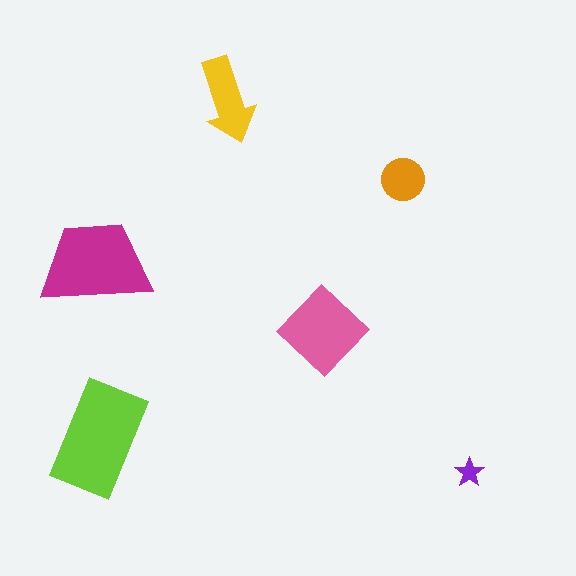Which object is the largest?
The lime rectangle.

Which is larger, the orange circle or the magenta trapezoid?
The magenta trapezoid.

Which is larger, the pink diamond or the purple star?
The pink diamond.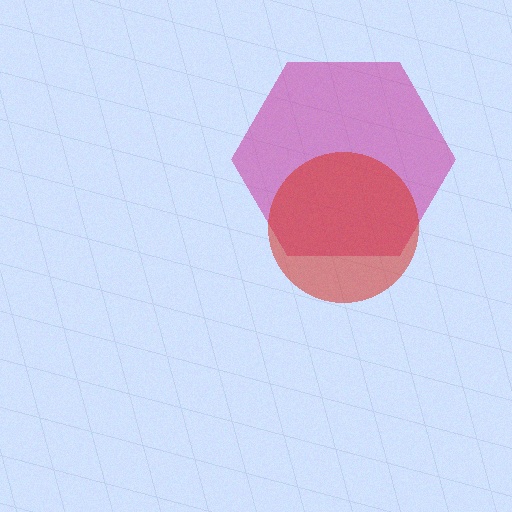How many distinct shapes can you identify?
There are 2 distinct shapes: a magenta hexagon, a red circle.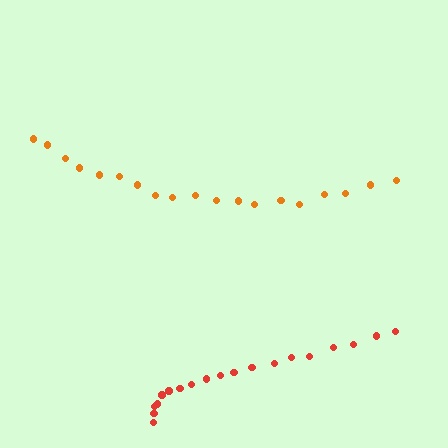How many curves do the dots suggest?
There are 2 distinct paths.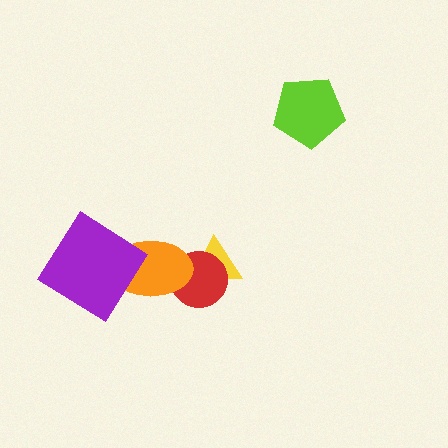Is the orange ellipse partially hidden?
Yes, it is partially covered by another shape.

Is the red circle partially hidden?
Yes, it is partially covered by another shape.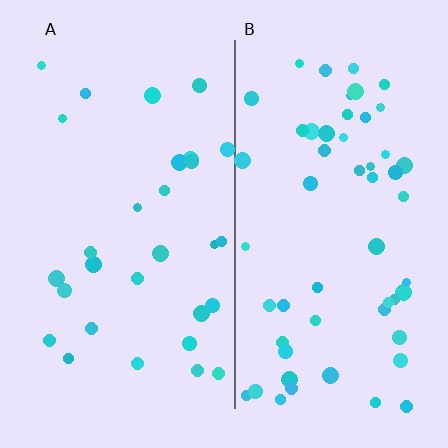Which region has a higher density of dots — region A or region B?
B (the right).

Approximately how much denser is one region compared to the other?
Approximately 1.9× — region B over region A.